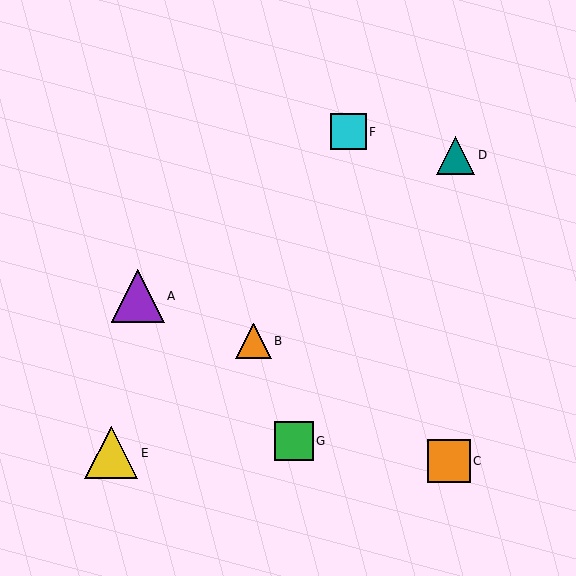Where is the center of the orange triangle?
The center of the orange triangle is at (253, 341).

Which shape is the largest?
The purple triangle (labeled A) is the largest.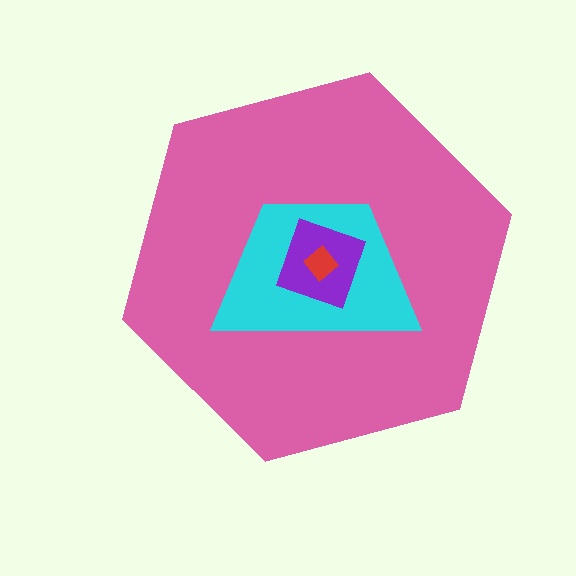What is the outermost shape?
The pink hexagon.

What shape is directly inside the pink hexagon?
The cyan trapezoid.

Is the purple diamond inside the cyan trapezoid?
Yes.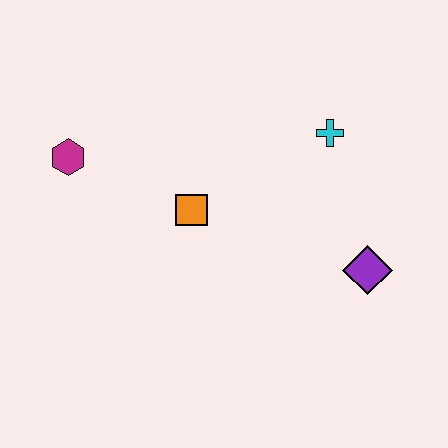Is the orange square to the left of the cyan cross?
Yes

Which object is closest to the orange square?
The magenta hexagon is closest to the orange square.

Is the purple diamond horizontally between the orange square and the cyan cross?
No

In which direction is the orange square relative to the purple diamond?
The orange square is to the left of the purple diamond.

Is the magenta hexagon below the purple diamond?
No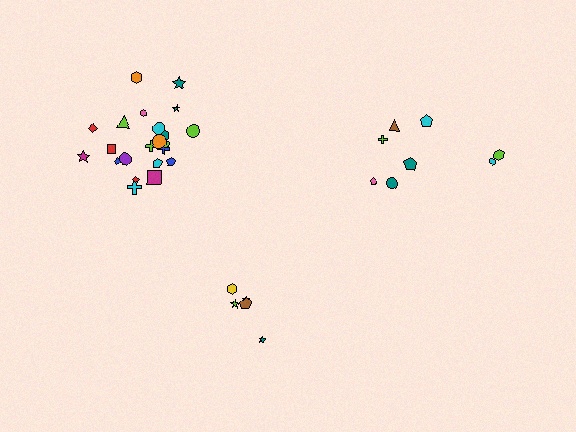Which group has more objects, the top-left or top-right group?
The top-left group.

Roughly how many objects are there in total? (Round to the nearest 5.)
Roughly 35 objects in total.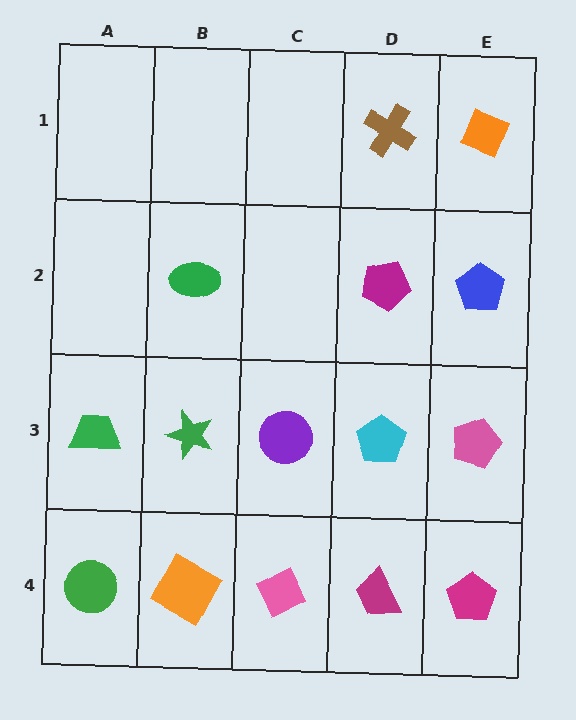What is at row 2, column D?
A magenta pentagon.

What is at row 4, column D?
A magenta trapezoid.